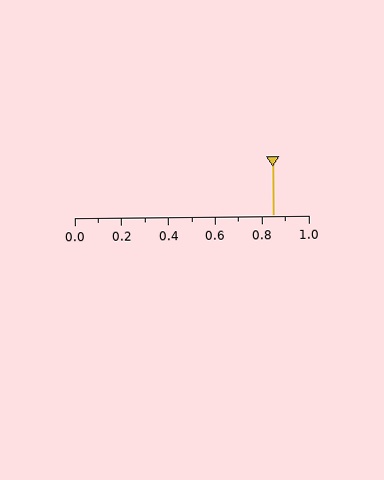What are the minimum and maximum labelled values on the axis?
The axis runs from 0.0 to 1.0.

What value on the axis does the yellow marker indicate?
The marker indicates approximately 0.85.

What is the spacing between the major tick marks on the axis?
The major ticks are spaced 0.2 apart.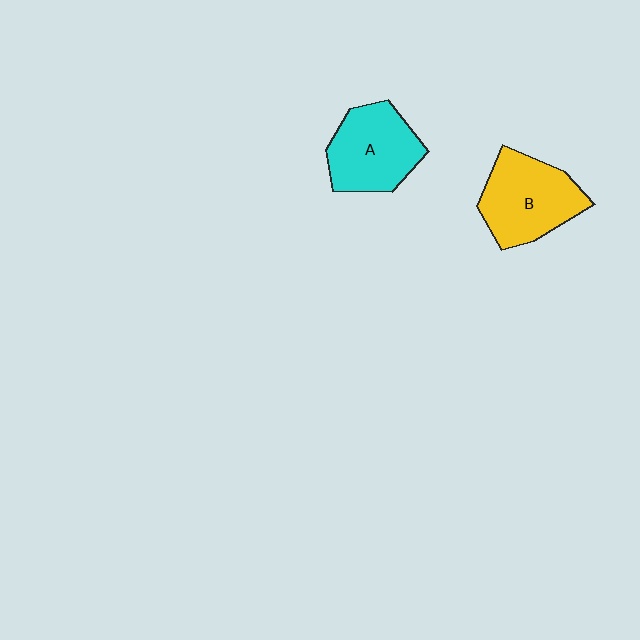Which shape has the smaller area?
Shape A (cyan).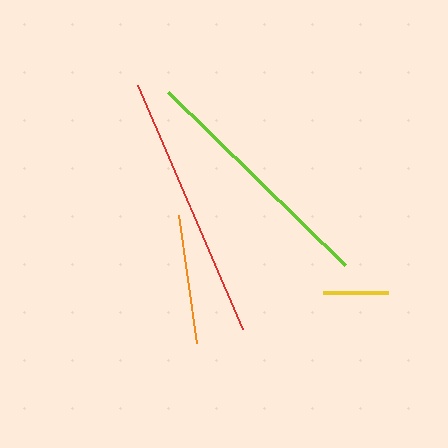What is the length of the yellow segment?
The yellow segment is approximately 65 pixels long.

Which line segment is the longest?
The red line is the longest at approximately 265 pixels.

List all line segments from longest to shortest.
From longest to shortest: red, lime, orange, yellow.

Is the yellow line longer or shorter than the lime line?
The lime line is longer than the yellow line.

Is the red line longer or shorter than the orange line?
The red line is longer than the orange line.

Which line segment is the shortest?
The yellow line is the shortest at approximately 65 pixels.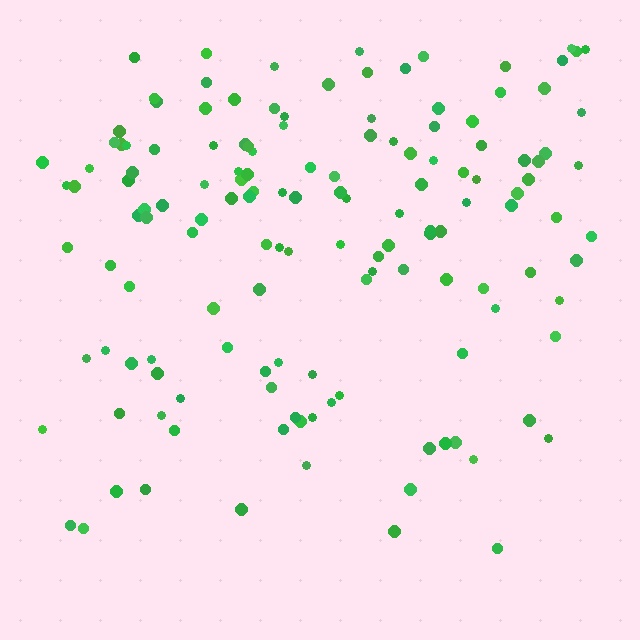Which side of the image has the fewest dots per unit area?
The bottom.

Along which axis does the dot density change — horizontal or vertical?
Vertical.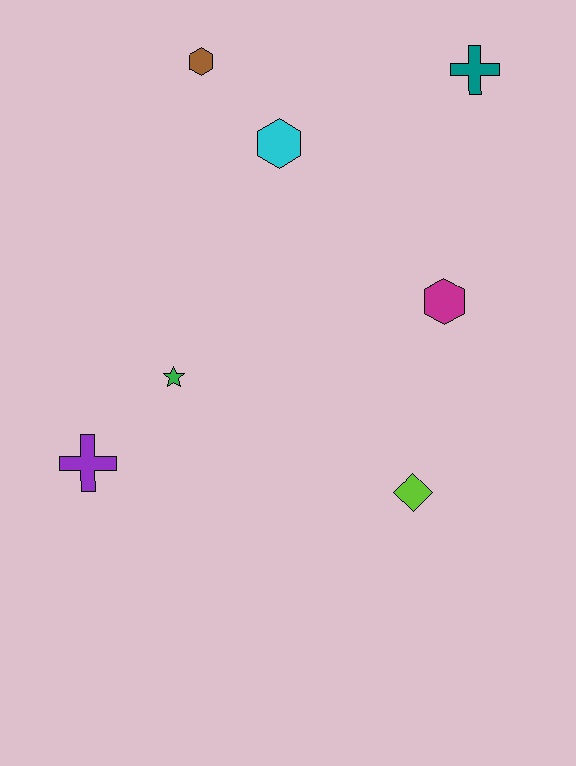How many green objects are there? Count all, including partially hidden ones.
There is 1 green object.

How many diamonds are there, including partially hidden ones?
There is 1 diamond.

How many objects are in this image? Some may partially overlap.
There are 7 objects.